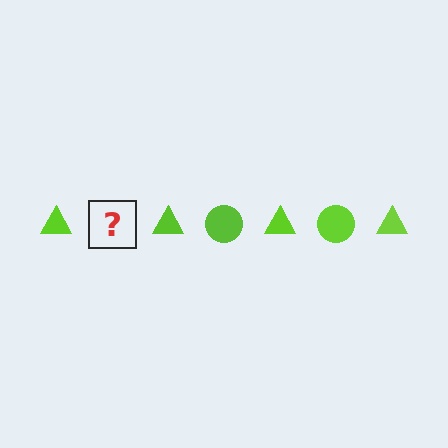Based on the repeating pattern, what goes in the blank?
The blank should be a lime circle.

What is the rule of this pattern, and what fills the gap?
The rule is that the pattern cycles through triangle, circle shapes in lime. The gap should be filled with a lime circle.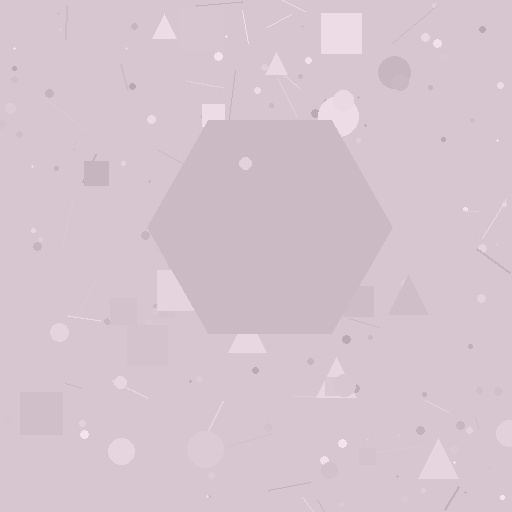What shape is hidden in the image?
A hexagon is hidden in the image.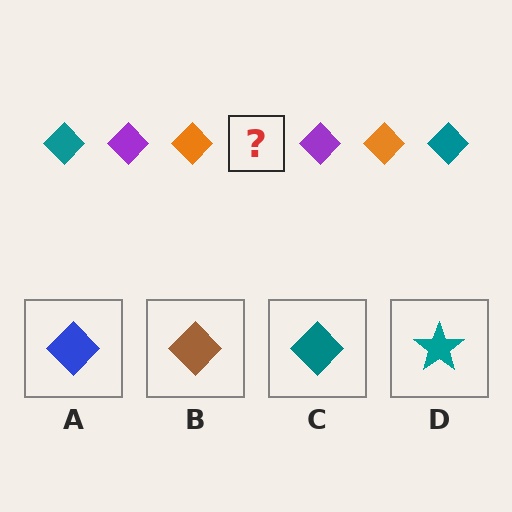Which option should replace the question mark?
Option C.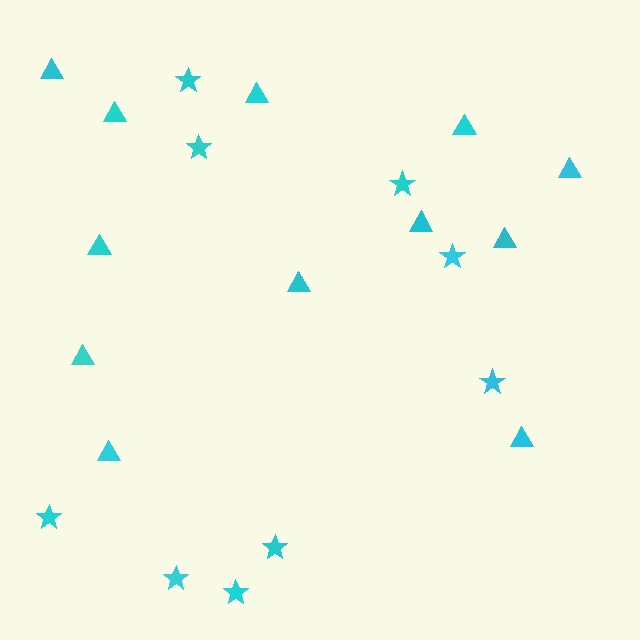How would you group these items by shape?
There are 2 groups: one group of stars (9) and one group of triangles (12).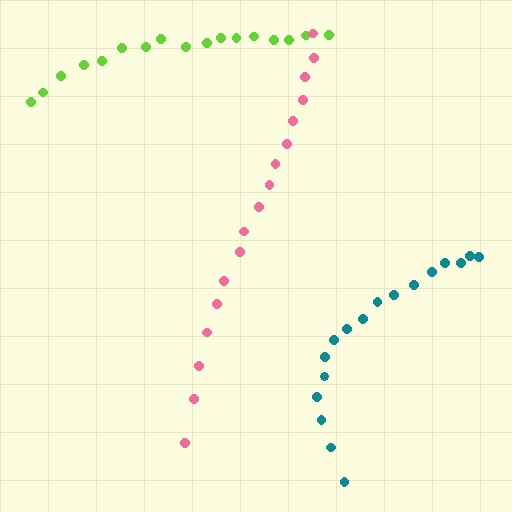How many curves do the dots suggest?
There are 3 distinct paths.